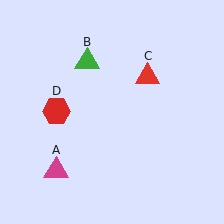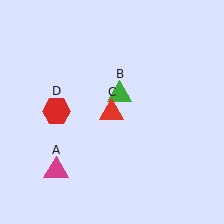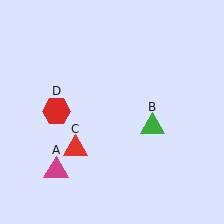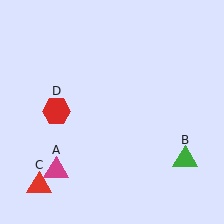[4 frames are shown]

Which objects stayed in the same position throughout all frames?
Magenta triangle (object A) and red hexagon (object D) remained stationary.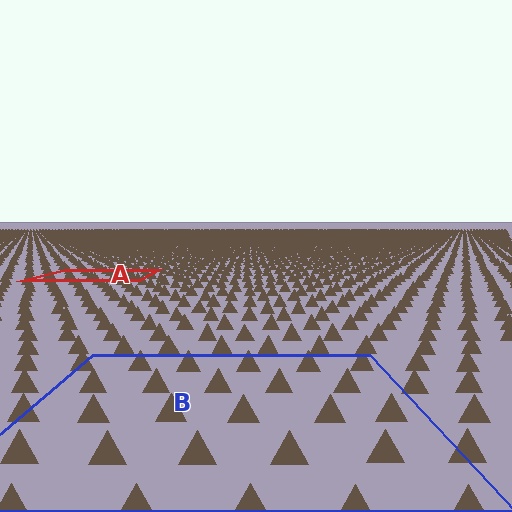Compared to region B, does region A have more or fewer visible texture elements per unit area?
Region A has more texture elements per unit area — they are packed more densely because it is farther away.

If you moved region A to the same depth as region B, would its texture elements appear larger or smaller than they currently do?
They would appear larger. At a closer depth, the same texture elements are projected at a bigger on-screen size.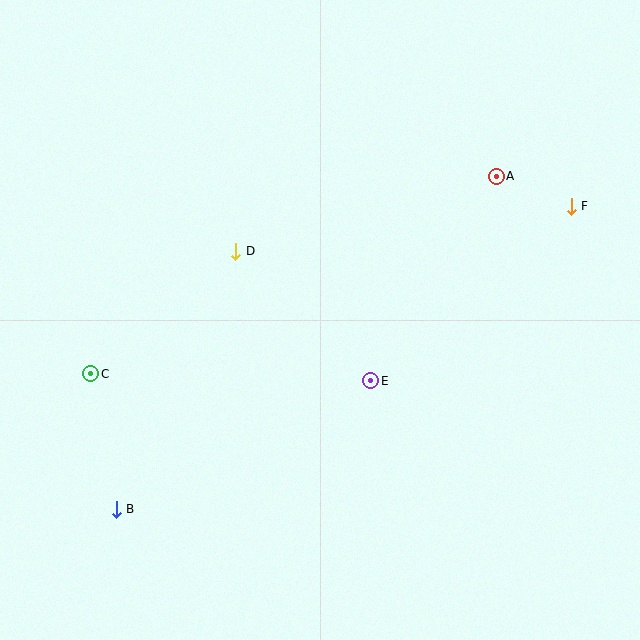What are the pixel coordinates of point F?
Point F is at (571, 206).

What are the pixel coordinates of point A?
Point A is at (496, 176).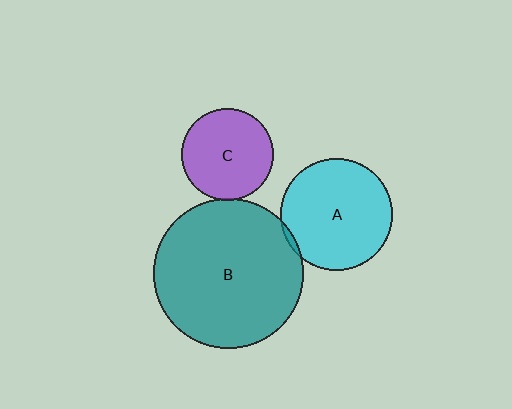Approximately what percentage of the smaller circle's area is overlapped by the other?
Approximately 5%.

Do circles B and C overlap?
Yes.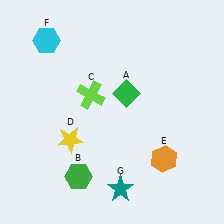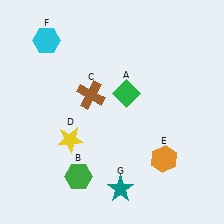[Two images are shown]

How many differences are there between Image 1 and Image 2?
There is 1 difference between the two images.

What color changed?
The cross (C) changed from lime in Image 1 to brown in Image 2.